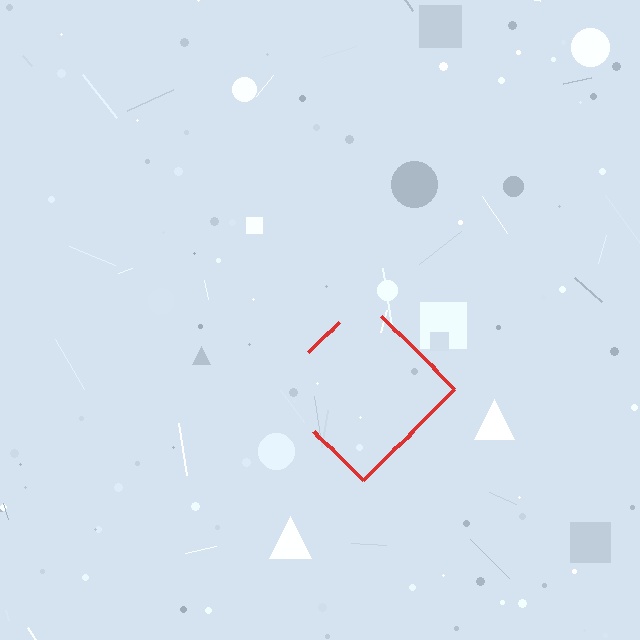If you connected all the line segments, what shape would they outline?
They would outline a diamond.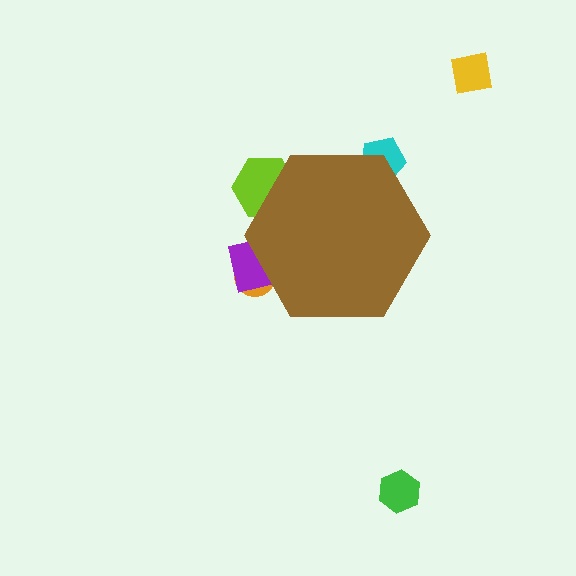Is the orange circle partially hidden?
Yes, the orange circle is partially hidden behind the brown hexagon.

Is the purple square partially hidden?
Yes, the purple square is partially hidden behind the brown hexagon.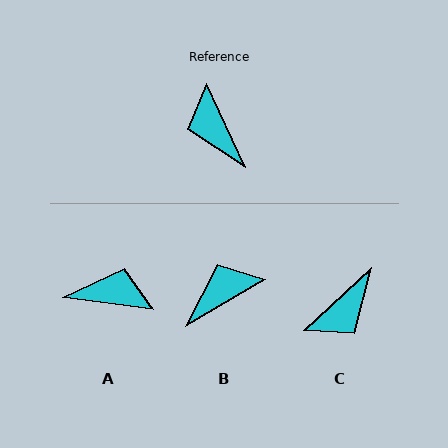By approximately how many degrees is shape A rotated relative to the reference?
Approximately 122 degrees clockwise.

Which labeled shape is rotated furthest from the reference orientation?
A, about 122 degrees away.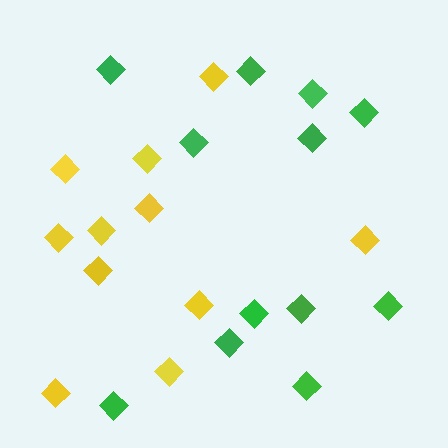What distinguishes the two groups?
There are 2 groups: one group of green diamonds (12) and one group of yellow diamonds (11).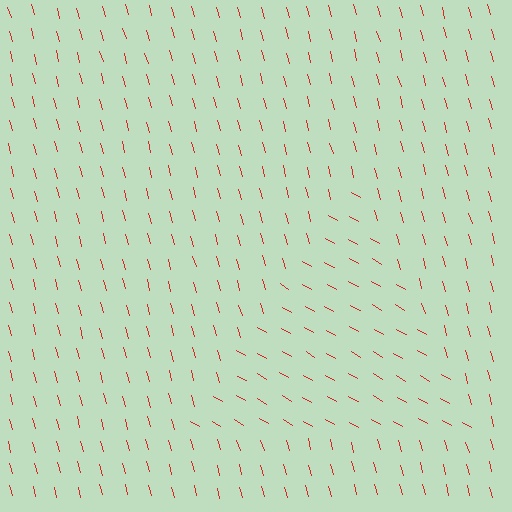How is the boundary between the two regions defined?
The boundary is defined purely by a change in line orientation (approximately 45 degrees difference). All lines are the same color and thickness.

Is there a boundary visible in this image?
Yes, there is a texture boundary formed by a change in line orientation.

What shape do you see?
I see a triangle.